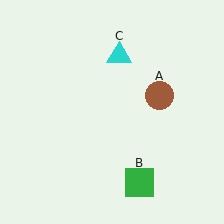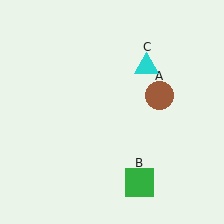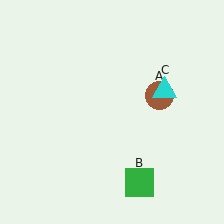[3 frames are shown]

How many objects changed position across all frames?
1 object changed position: cyan triangle (object C).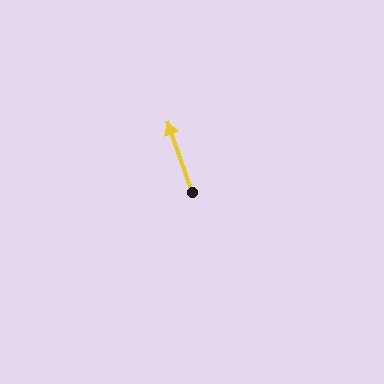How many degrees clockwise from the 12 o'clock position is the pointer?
Approximately 341 degrees.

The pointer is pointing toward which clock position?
Roughly 11 o'clock.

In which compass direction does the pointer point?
North.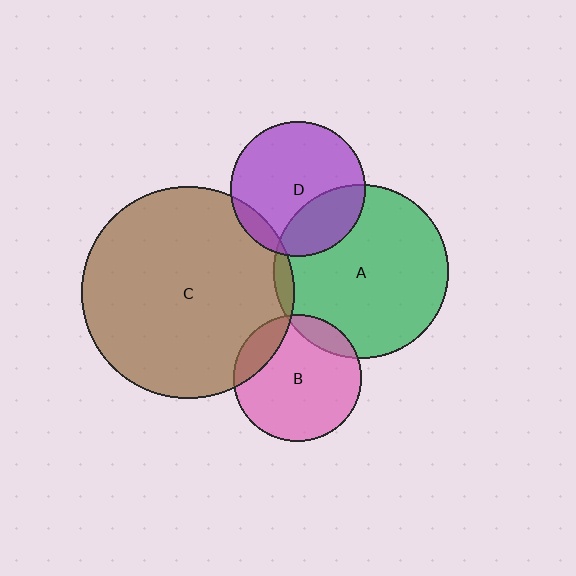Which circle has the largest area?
Circle C (brown).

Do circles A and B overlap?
Yes.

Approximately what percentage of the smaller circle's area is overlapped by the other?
Approximately 10%.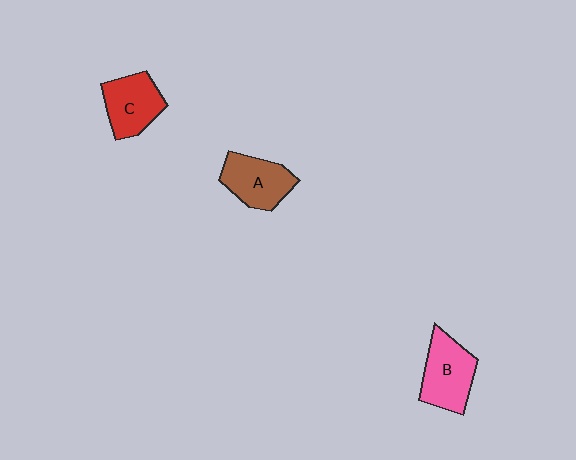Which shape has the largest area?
Shape B (pink).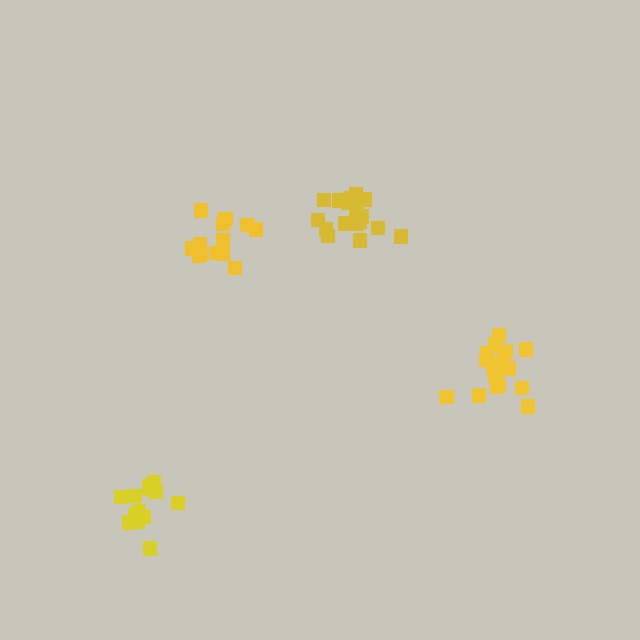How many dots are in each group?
Group 1: 14 dots, Group 2: 13 dots, Group 3: 17 dots, Group 4: 16 dots (60 total).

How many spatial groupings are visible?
There are 4 spatial groupings.